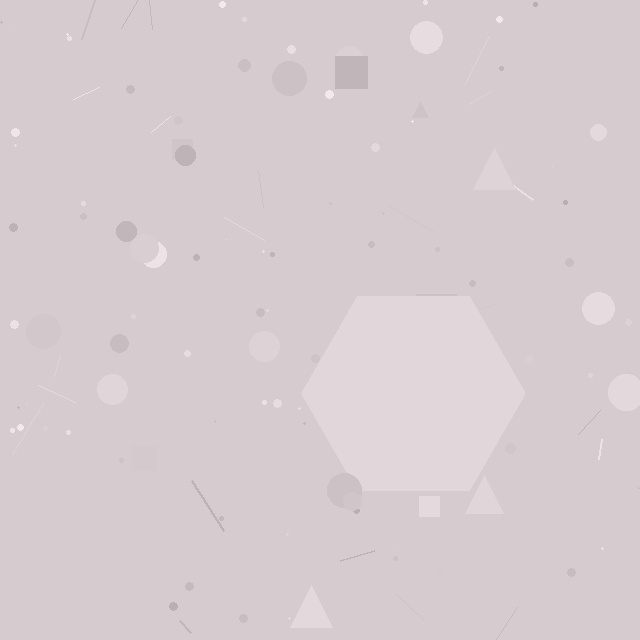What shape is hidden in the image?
A hexagon is hidden in the image.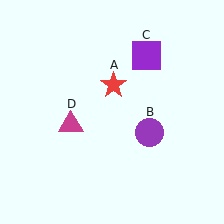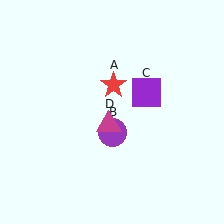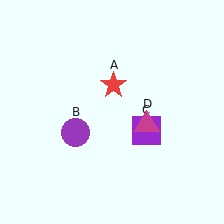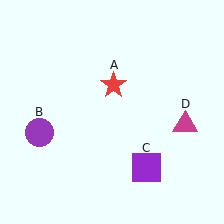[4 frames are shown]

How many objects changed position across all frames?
3 objects changed position: purple circle (object B), purple square (object C), magenta triangle (object D).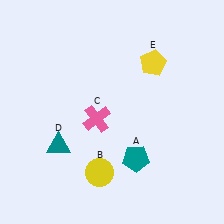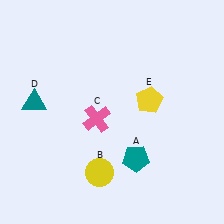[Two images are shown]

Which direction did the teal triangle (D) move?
The teal triangle (D) moved up.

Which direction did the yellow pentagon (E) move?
The yellow pentagon (E) moved down.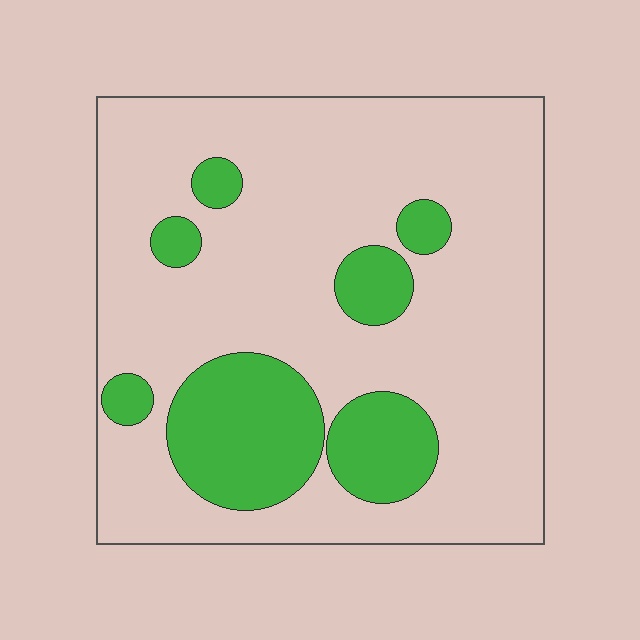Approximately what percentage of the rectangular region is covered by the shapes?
Approximately 20%.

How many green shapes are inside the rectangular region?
7.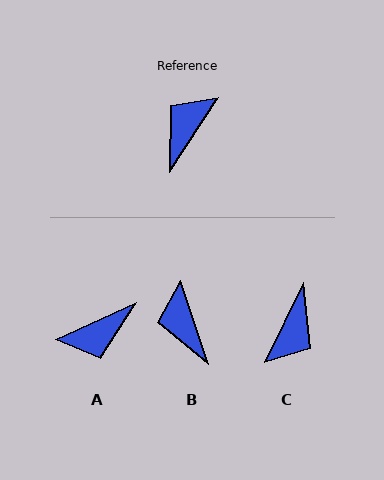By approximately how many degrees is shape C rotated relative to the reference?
Approximately 173 degrees clockwise.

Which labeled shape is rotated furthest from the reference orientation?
C, about 173 degrees away.